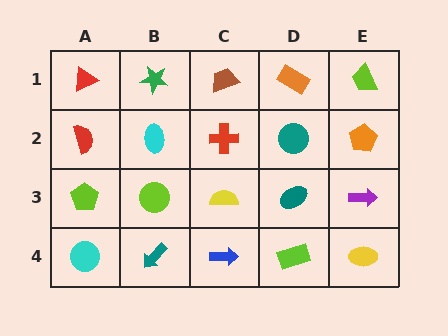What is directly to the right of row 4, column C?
A lime rectangle.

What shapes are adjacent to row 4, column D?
A teal ellipse (row 3, column D), a blue arrow (row 4, column C), a yellow ellipse (row 4, column E).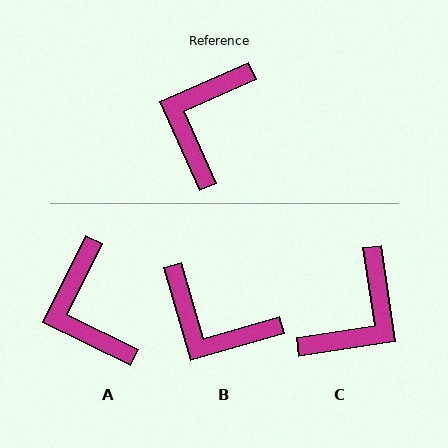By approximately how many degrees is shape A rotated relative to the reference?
Approximately 40 degrees counter-clockwise.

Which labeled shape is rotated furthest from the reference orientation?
C, about 165 degrees away.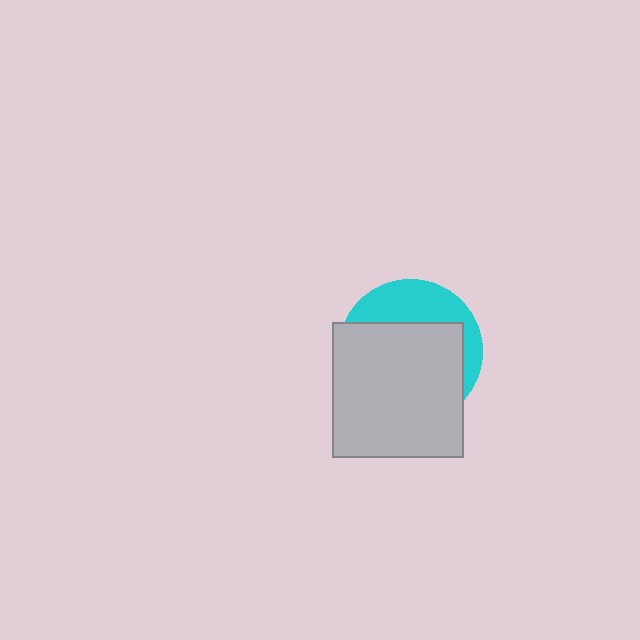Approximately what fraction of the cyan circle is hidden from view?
Roughly 68% of the cyan circle is hidden behind the light gray rectangle.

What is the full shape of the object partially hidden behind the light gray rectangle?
The partially hidden object is a cyan circle.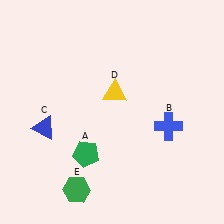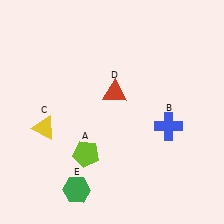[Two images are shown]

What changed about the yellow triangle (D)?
In Image 1, D is yellow. In Image 2, it changed to red.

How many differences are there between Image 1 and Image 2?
There are 3 differences between the two images.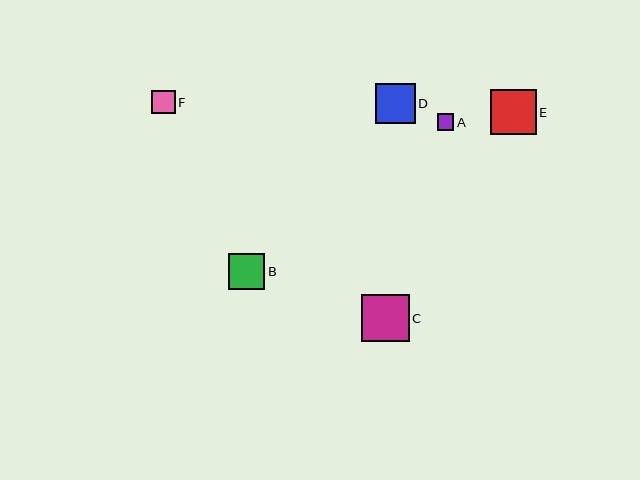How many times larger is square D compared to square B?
Square D is approximately 1.1 times the size of square B.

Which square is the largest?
Square C is the largest with a size of approximately 47 pixels.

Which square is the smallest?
Square A is the smallest with a size of approximately 17 pixels.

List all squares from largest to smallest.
From largest to smallest: C, E, D, B, F, A.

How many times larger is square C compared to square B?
Square C is approximately 1.3 times the size of square B.